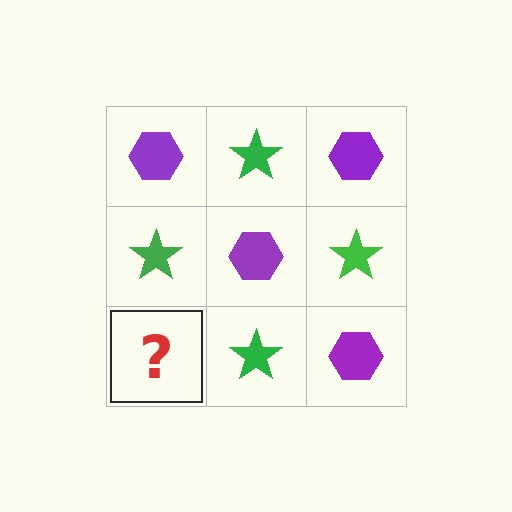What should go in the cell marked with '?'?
The missing cell should contain a purple hexagon.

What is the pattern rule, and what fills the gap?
The rule is that it alternates purple hexagon and green star in a checkerboard pattern. The gap should be filled with a purple hexagon.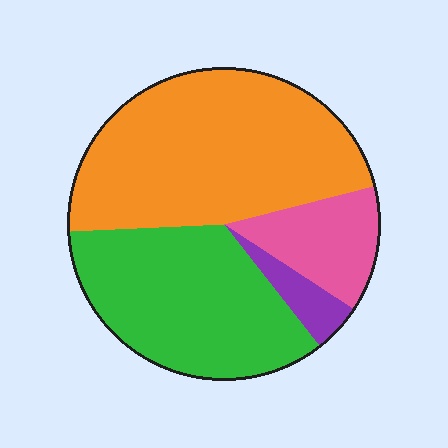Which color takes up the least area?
Purple, at roughly 5%.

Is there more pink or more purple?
Pink.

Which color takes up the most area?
Orange, at roughly 45%.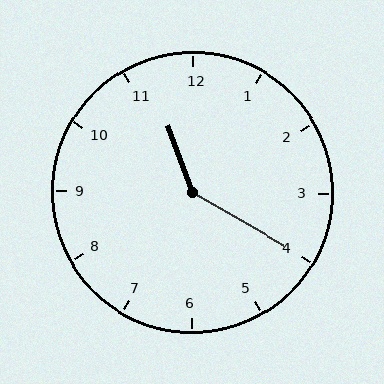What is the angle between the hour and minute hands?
Approximately 140 degrees.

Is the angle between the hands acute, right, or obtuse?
It is obtuse.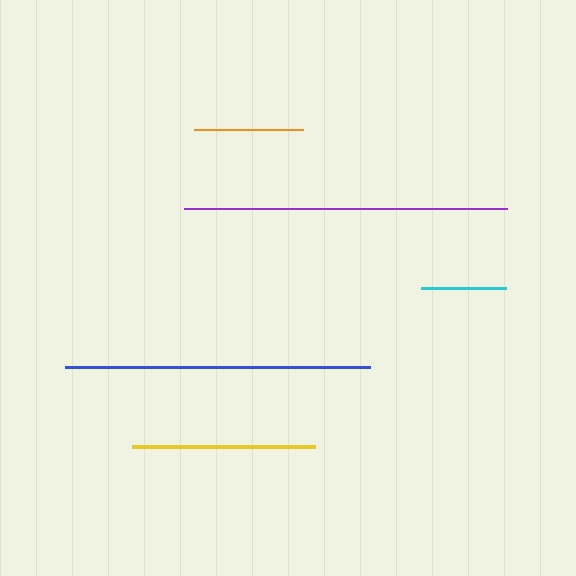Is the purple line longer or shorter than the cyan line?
The purple line is longer than the cyan line.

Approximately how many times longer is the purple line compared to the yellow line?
The purple line is approximately 1.8 times the length of the yellow line.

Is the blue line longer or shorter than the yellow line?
The blue line is longer than the yellow line.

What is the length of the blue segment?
The blue segment is approximately 305 pixels long.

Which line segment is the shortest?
The cyan line is the shortest at approximately 85 pixels.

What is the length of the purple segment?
The purple segment is approximately 323 pixels long.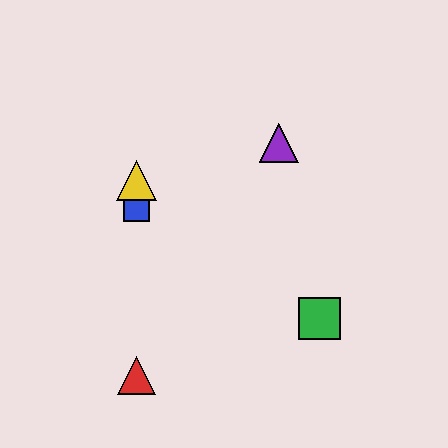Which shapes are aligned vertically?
The red triangle, the blue square, the yellow triangle are aligned vertically.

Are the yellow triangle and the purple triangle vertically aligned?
No, the yellow triangle is at x≈137 and the purple triangle is at x≈279.